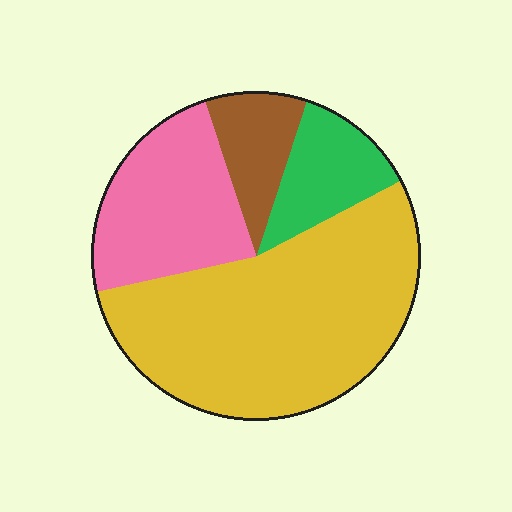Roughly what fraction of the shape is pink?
Pink takes up less than a quarter of the shape.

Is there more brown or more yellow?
Yellow.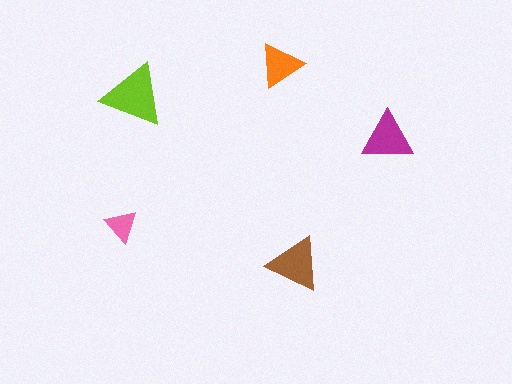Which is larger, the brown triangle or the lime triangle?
The lime one.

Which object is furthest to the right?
The magenta triangle is rightmost.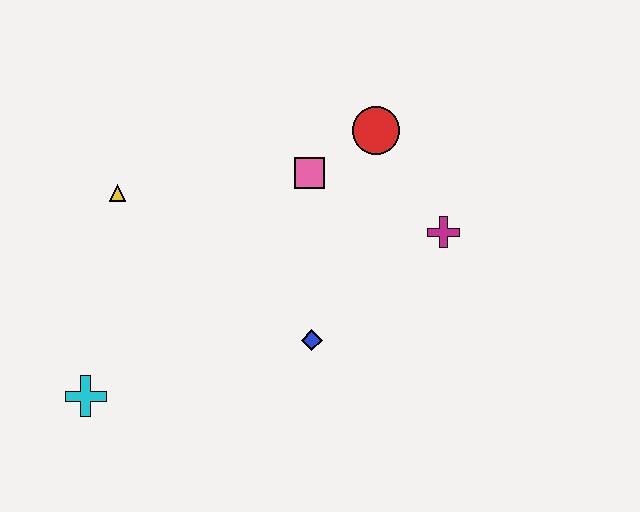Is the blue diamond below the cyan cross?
No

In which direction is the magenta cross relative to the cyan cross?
The magenta cross is to the right of the cyan cross.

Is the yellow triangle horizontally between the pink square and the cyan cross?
Yes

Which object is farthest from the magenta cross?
The cyan cross is farthest from the magenta cross.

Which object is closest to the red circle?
The pink square is closest to the red circle.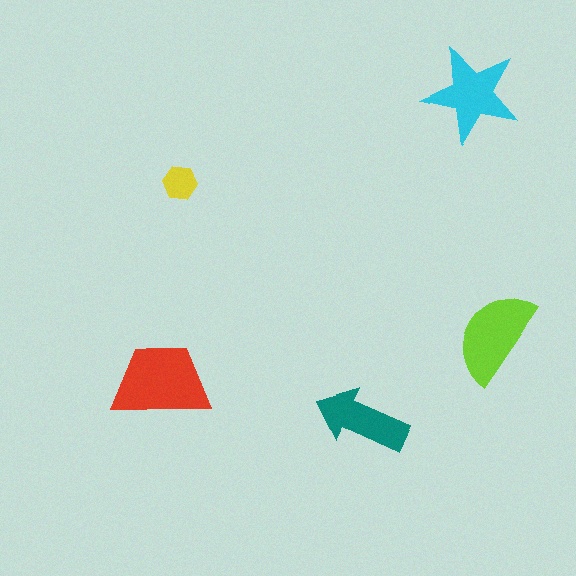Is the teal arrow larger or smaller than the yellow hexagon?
Larger.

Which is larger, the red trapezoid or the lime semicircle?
The red trapezoid.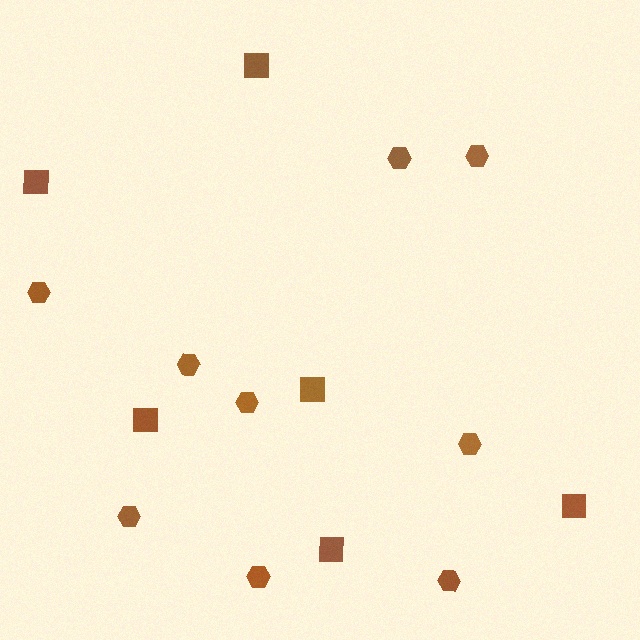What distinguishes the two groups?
There are 2 groups: one group of squares (6) and one group of hexagons (9).